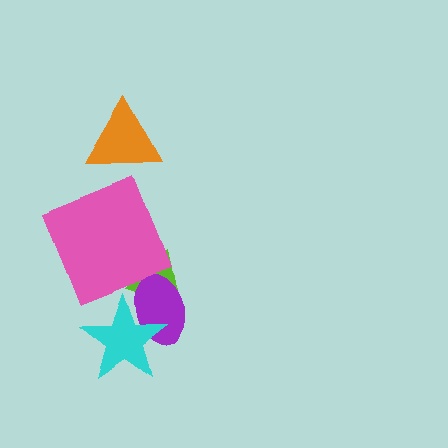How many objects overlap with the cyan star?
2 objects overlap with the cyan star.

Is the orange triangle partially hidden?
No, no other shape covers it.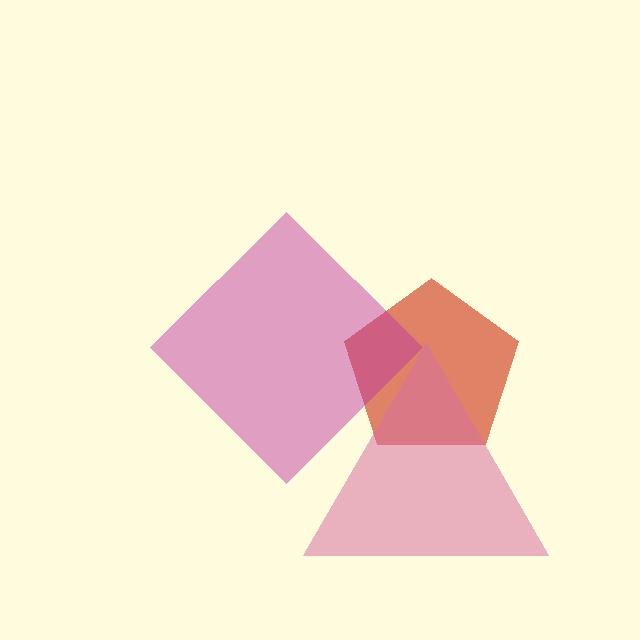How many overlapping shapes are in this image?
There are 3 overlapping shapes in the image.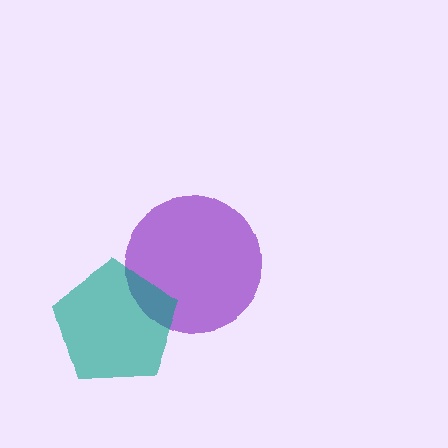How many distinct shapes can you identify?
There are 2 distinct shapes: a purple circle, a teal pentagon.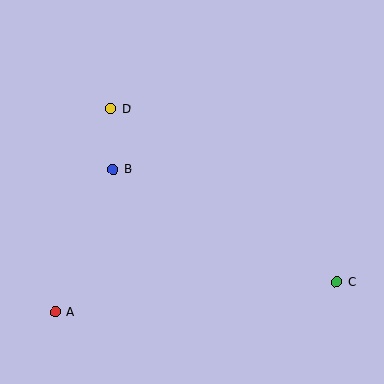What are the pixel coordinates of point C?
Point C is at (337, 282).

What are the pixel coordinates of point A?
Point A is at (55, 312).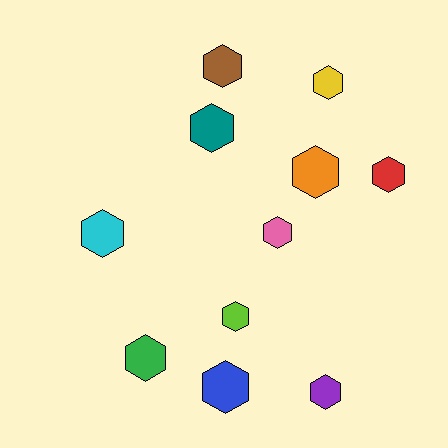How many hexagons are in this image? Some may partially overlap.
There are 11 hexagons.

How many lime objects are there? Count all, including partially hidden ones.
There is 1 lime object.